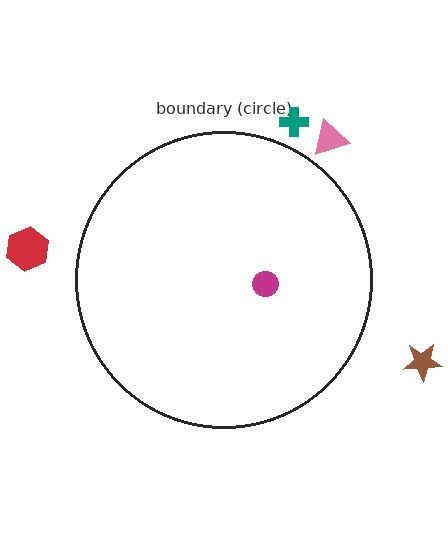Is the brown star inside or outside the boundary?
Outside.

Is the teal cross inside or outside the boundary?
Outside.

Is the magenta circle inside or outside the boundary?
Inside.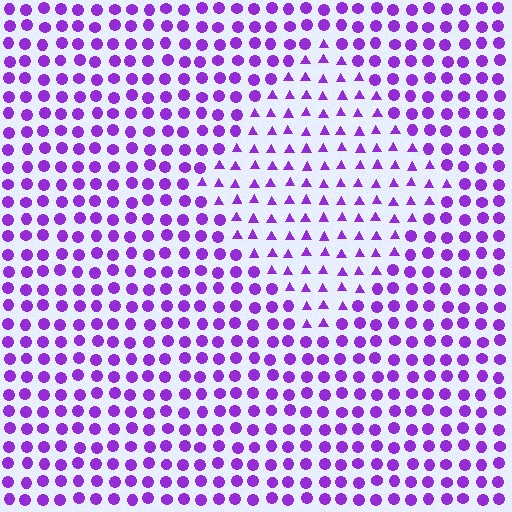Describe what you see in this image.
The image is filled with small purple elements arranged in a uniform grid. A diamond-shaped region contains triangles, while the surrounding area contains circles. The boundary is defined purely by the change in element shape.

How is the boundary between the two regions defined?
The boundary is defined by a change in element shape: triangles inside vs. circles outside. All elements share the same color and spacing.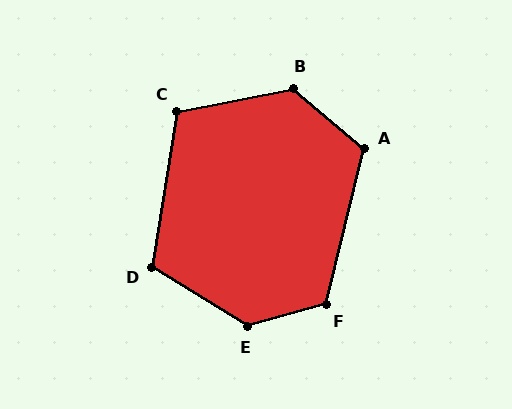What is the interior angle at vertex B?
Approximately 128 degrees (obtuse).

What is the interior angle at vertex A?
Approximately 117 degrees (obtuse).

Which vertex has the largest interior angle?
E, at approximately 133 degrees.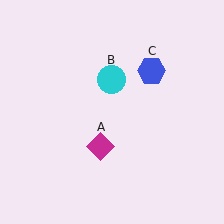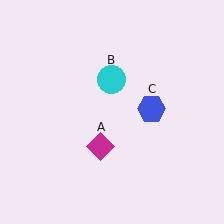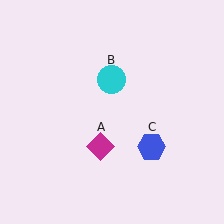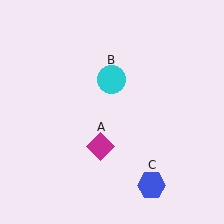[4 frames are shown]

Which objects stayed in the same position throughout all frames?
Magenta diamond (object A) and cyan circle (object B) remained stationary.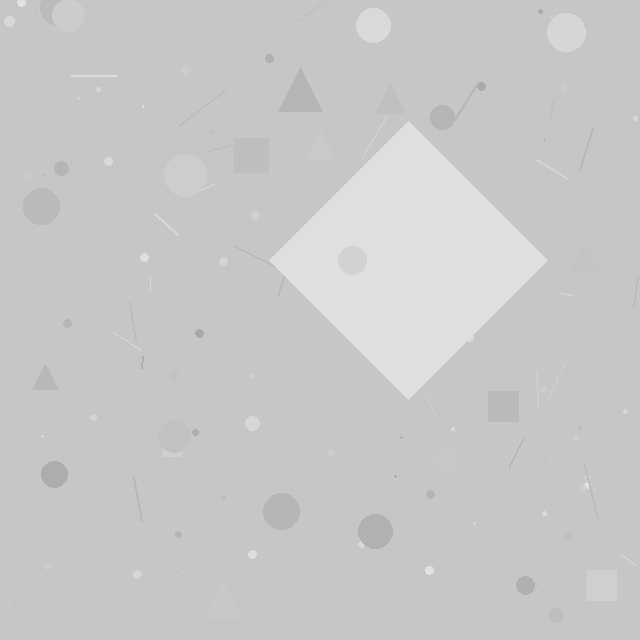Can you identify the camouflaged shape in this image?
The camouflaged shape is a diamond.